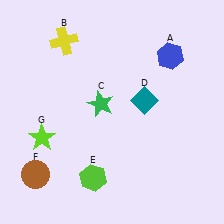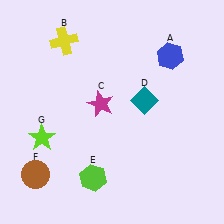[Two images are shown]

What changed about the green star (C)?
In Image 1, C is green. In Image 2, it changed to magenta.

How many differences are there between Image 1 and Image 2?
There is 1 difference between the two images.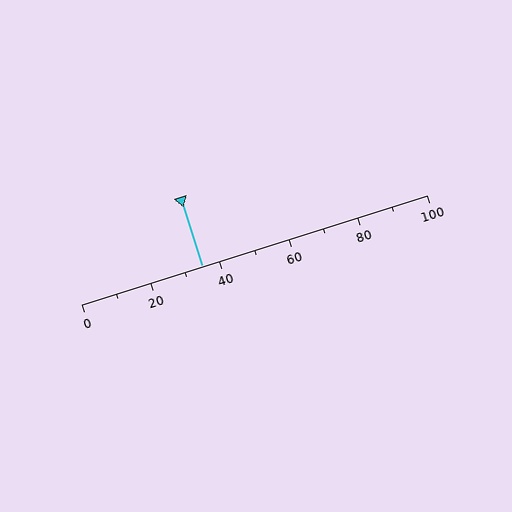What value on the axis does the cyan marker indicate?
The marker indicates approximately 35.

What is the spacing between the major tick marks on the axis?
The major ticks are spaced 20 apart.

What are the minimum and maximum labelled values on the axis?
The axis runs from 0 to 100.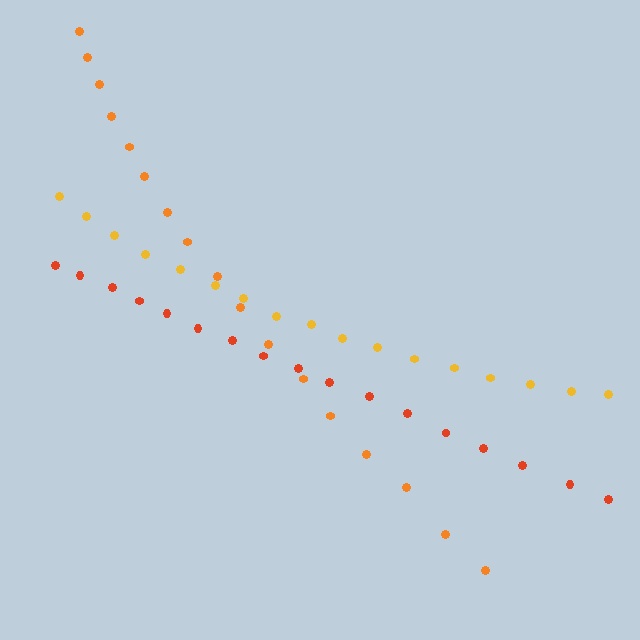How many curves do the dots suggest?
There are 3 distinct paths.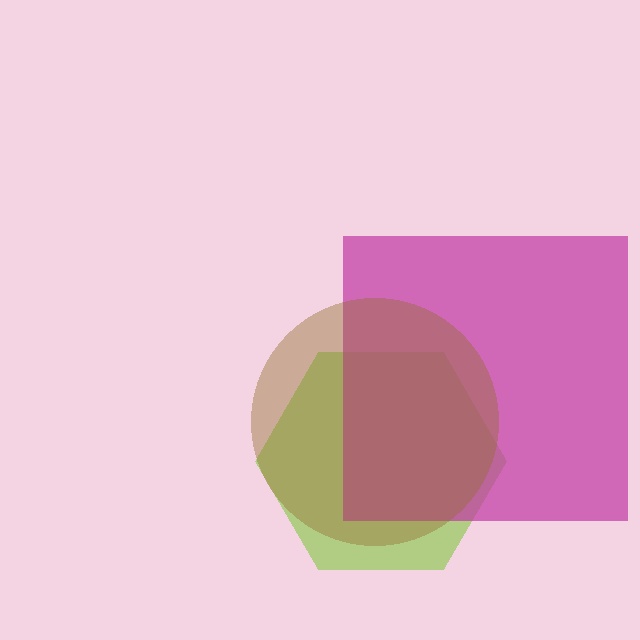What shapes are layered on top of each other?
The layered shapes are: a lime hexagon, a magenta square, a brown circle.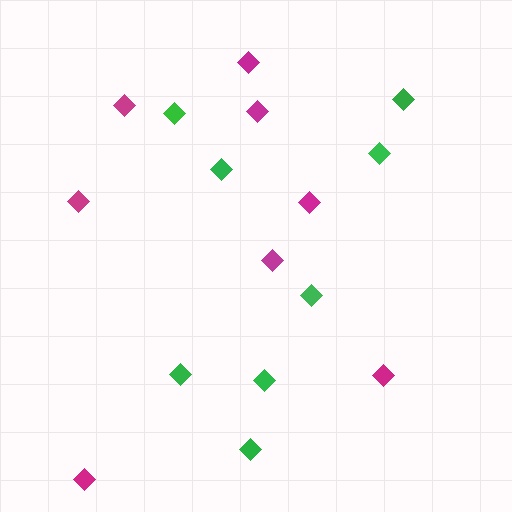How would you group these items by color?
There are 2 groups: one group of green diamonds (8) and one group of magenta diamonds (8).